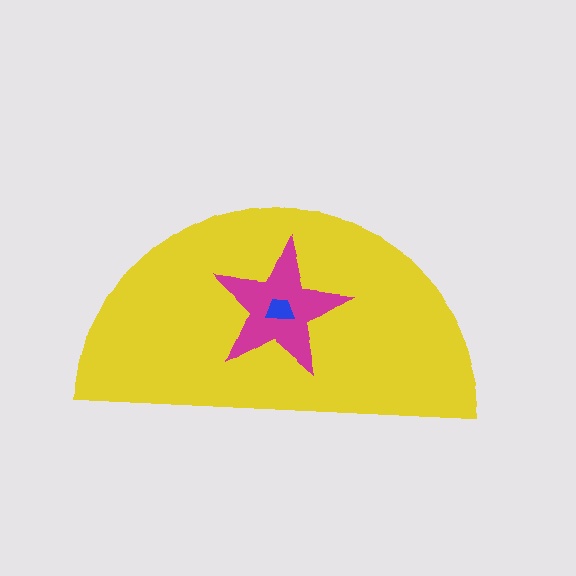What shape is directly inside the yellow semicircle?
The magenta star.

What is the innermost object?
The blue trapezoid.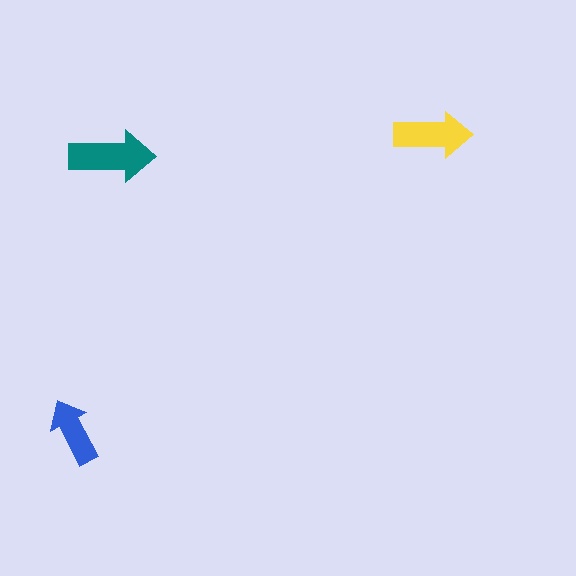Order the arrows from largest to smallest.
the teal one, the yellow one, the blue one.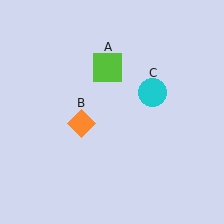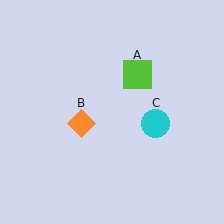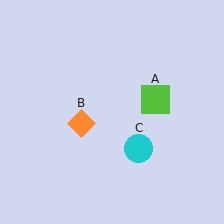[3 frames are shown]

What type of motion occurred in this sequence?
The lime square (object A), cyan circle (object C) rotated clockwise around the center of the scene.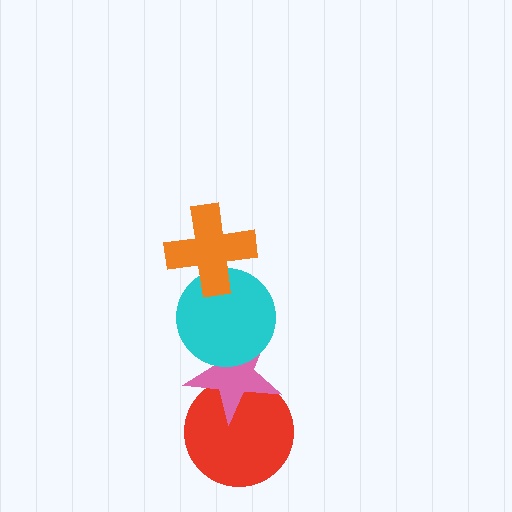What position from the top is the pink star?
The pink star is 3rd from the top.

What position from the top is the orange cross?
The orange cross is 1st from the top.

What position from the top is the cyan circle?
The cyan circle is 2nd from the top.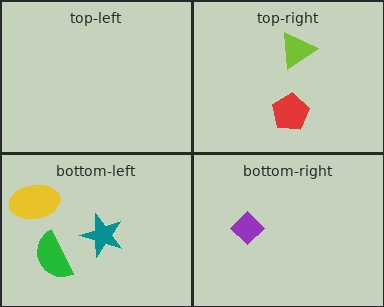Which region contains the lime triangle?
The top-right region.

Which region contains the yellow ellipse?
The bottom-left region.